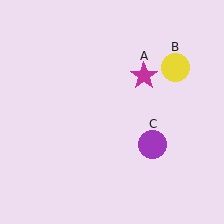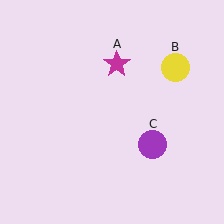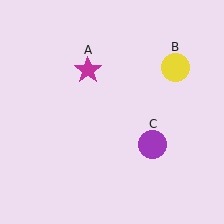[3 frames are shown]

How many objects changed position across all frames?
1 object changed position: magenta star (object A).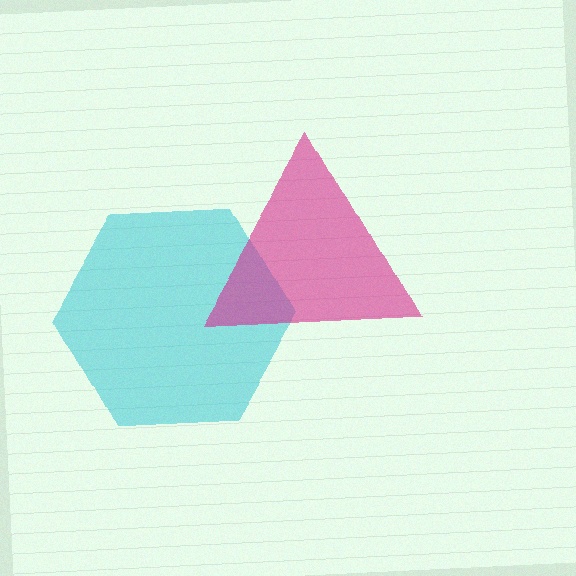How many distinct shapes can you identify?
There are 2 distinct shapes: a cyan hexagon, a magenta triangle.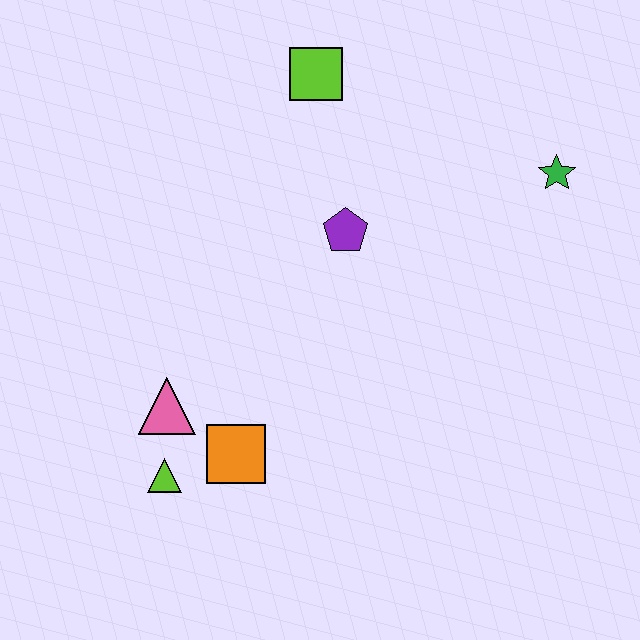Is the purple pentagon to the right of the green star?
No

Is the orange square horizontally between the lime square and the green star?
No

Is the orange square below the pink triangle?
Yes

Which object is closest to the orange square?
The lime triangle is closest to the orange square.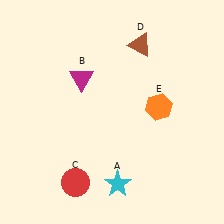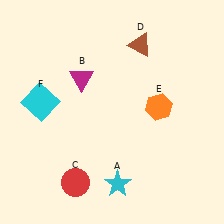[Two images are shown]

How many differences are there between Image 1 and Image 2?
There is 1 difference between the two images.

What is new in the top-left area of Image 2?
A cyan square (F) was added in the top-left area of Image 2.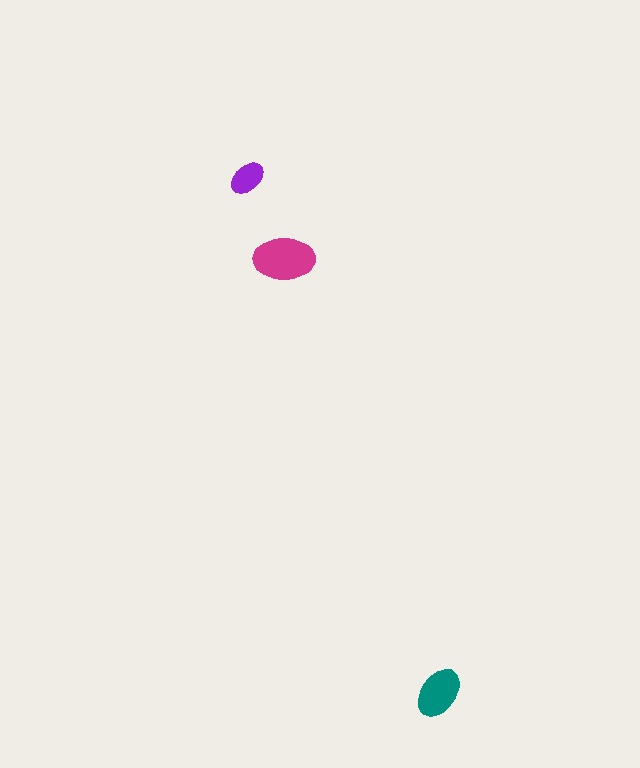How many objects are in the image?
There are 3 objects in the image.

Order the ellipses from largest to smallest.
the magenta one, the teal one, the purple one.